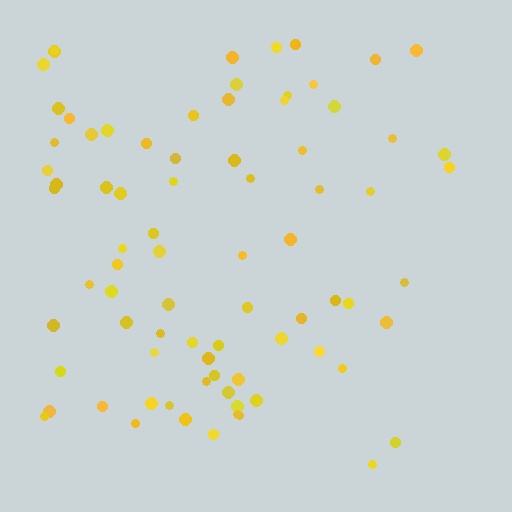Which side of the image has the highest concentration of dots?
The left.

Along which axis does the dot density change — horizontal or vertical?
Horizontal.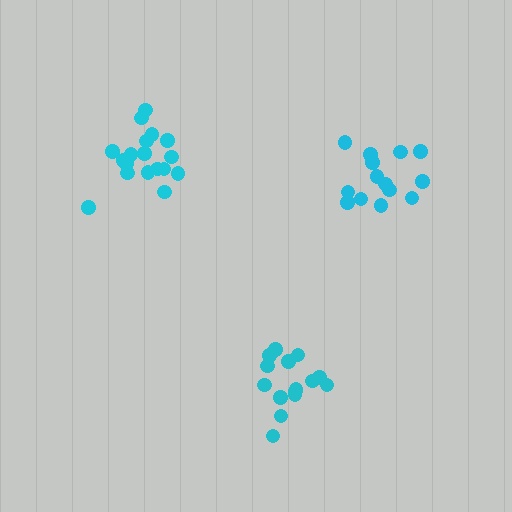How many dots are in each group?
Group 1: 14 dots, Group 2: 15 dots, Group 3: 18 dots (47 total).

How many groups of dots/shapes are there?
There are 3 groups.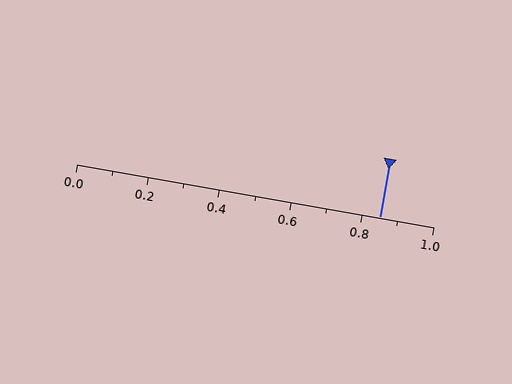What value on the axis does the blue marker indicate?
The marker indicates approximately 0.85.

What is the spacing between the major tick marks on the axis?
The major ticks are spaced 0.2 apart.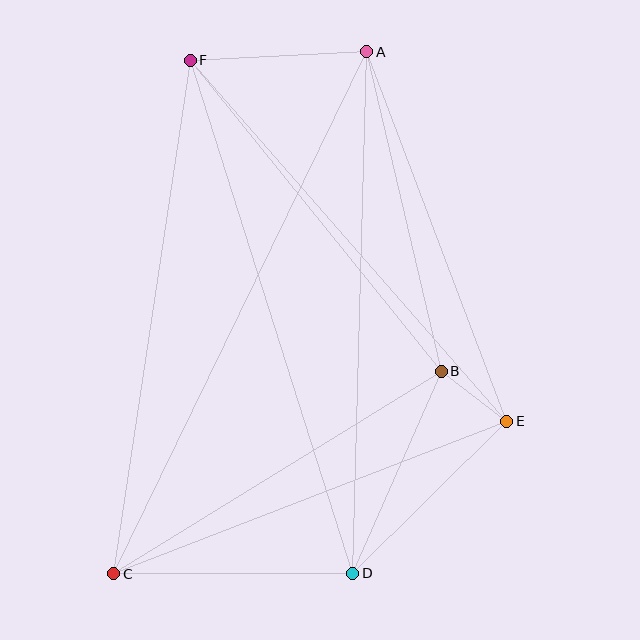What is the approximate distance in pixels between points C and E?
The distance between C and E is approximately 421 pixels.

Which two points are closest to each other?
Points B and E are closest to each other.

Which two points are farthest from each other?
Points A and C are farthest from each other.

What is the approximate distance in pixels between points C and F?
The distance between C and F is approximately 519 pixels.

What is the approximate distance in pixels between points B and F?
The distance between B and F is approximately 400 pixels.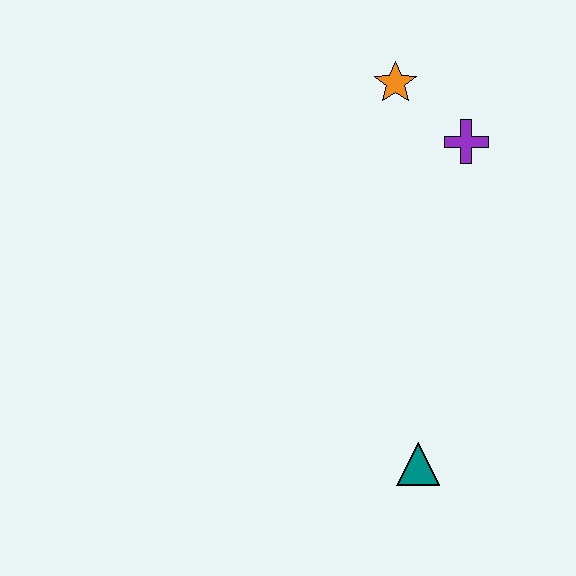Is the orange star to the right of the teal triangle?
No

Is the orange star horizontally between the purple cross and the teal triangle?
No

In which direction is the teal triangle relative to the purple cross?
The teal triangle is below the purple cross.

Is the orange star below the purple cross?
No